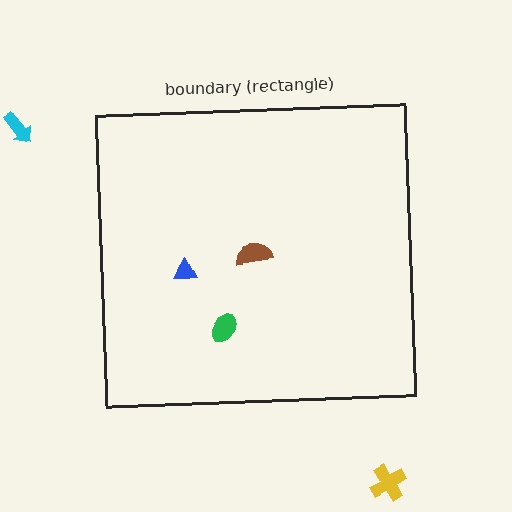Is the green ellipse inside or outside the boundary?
Inside.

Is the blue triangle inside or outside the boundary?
Inside.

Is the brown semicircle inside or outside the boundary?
Inside.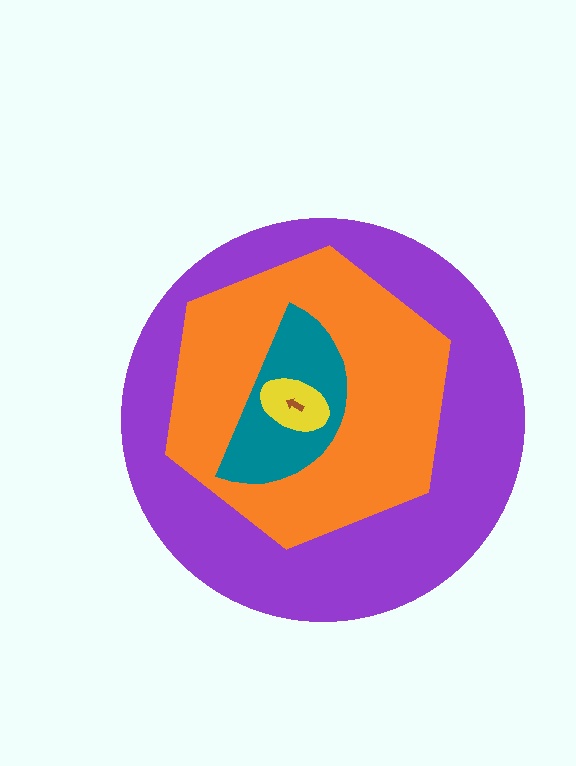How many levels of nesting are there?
5.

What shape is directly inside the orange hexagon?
The teal semicircle.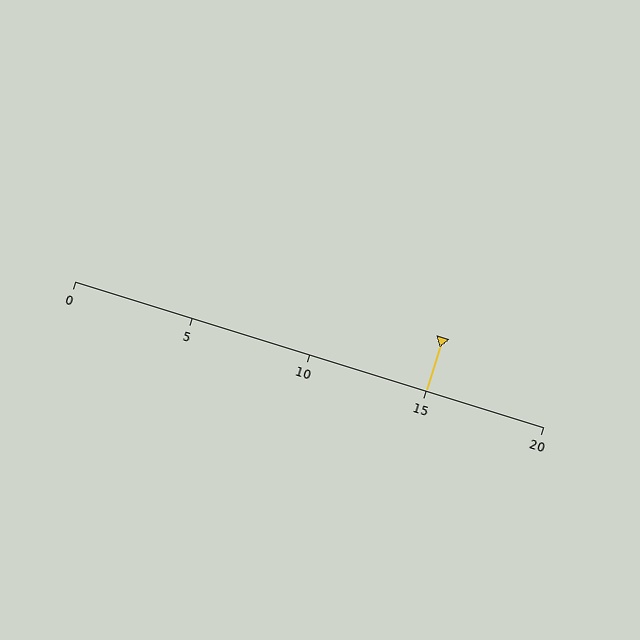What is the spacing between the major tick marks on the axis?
The major ticks are spaced 5 apart.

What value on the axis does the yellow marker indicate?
The marker indicates approximately 15.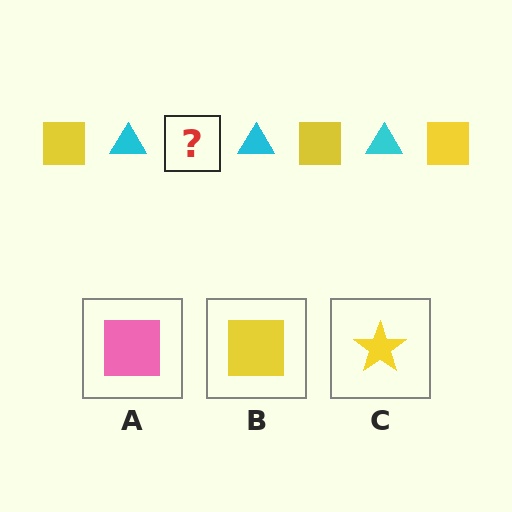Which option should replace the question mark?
Option B.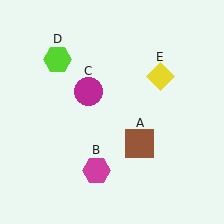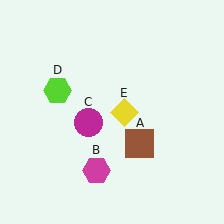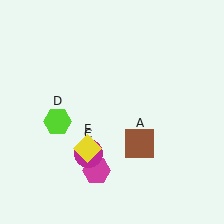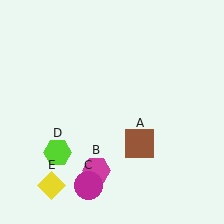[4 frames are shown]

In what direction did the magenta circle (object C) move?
The magenta circle (object C) moved down.